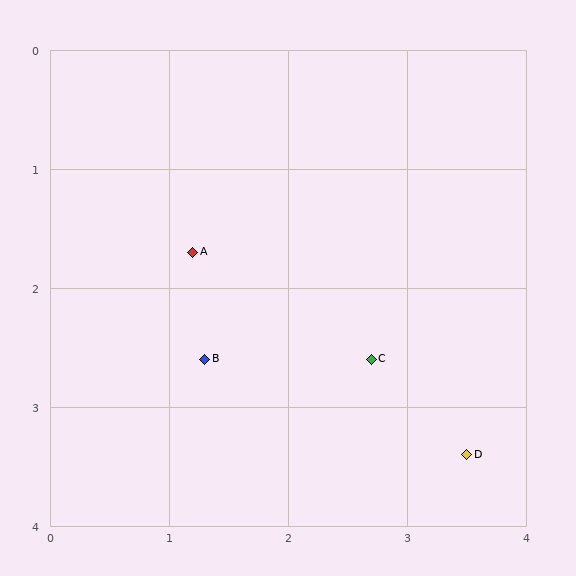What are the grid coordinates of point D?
Point D is at approximately (3.5, 3.4).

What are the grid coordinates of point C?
Point C is at approximately (2.7, 2.6).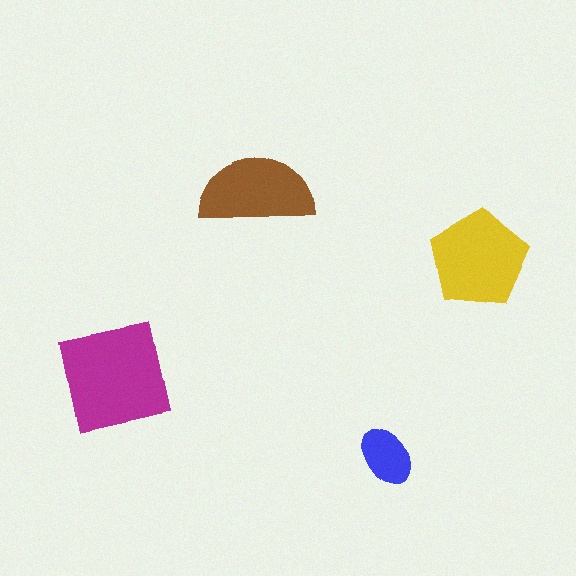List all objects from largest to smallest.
The magenta square, the yellow pentagon, the brown semicircle, the blue ellipse.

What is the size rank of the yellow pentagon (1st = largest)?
2nd.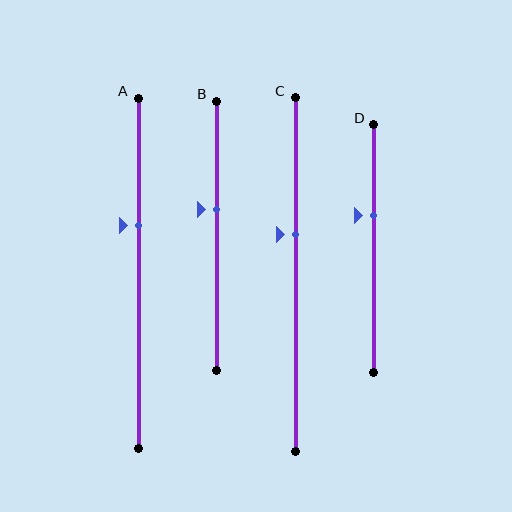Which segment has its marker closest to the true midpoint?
Segment B has its marker closest to the true midpoint.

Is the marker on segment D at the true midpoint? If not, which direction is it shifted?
No, the marker on segment D is shifted upward by about 13% of the segment length.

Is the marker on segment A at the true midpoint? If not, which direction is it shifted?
No, the marker on segment A is shifted upward by about 14% of the segment length.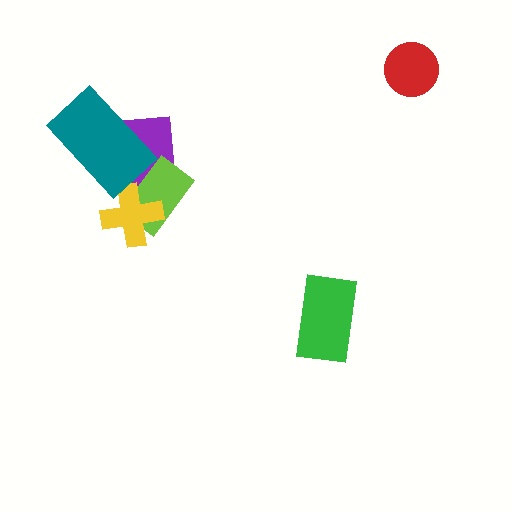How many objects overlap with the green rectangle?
0 objects overlap with the green rectangle.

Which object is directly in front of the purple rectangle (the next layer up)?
The lime rectangle is directly in front of the purple rectangle.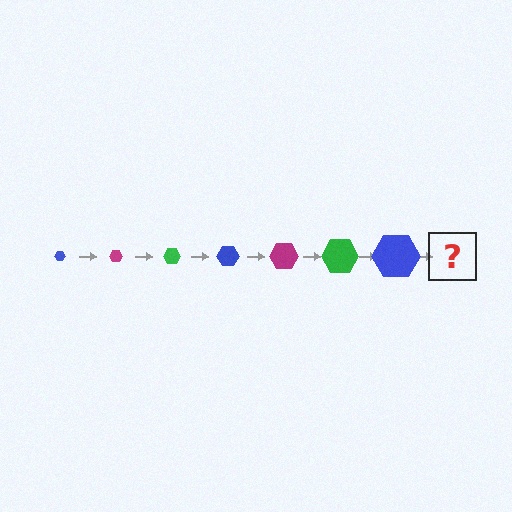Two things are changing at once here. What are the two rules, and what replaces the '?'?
The two rules are that the hexagon grows larger each step and the color cycles through blue, magenta, and green. The '?' should be a magenta hexagon, larger than the previous one.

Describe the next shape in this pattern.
It should be a magenta hexagon, larger than the previous one.